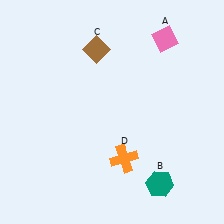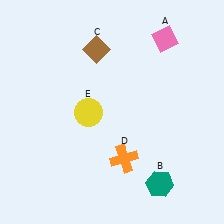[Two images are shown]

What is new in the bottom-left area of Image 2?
A yellow circle (E) was added in the bottom-left area of Image 2.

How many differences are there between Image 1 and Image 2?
There is 1 difference between the two images.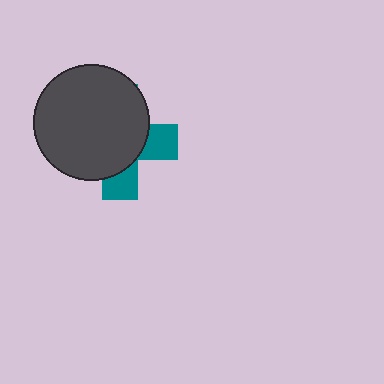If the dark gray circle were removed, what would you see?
You would see the complete teal cross.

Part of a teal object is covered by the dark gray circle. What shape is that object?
It is a cross.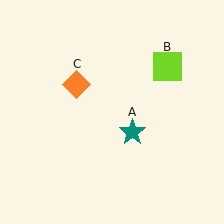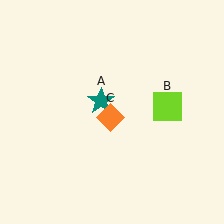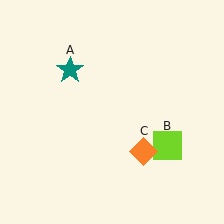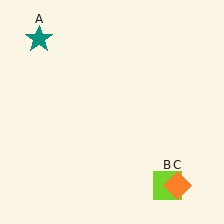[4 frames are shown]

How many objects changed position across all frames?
3 objects changed position: teal star (object A), lime square (object B), orange diamond (object C).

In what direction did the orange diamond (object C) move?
The orange diamond (object C) moved down and to the right.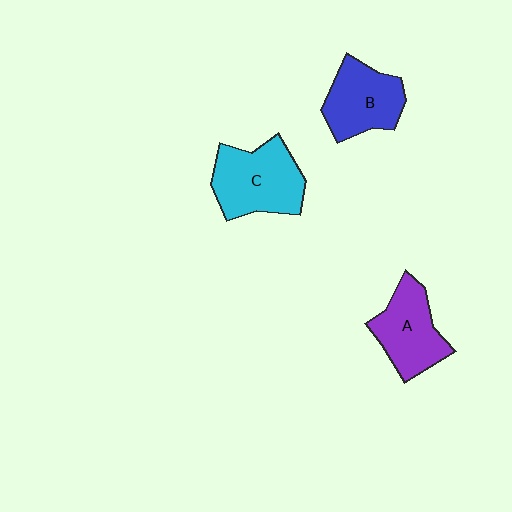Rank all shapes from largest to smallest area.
From largest to smallest: C (cyan), B (blue), A (purple).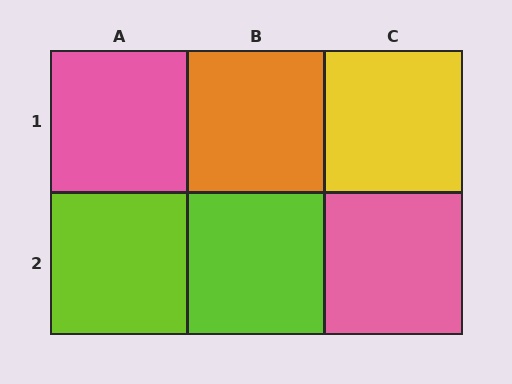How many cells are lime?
2 cells are lime.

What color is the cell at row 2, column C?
Pink.